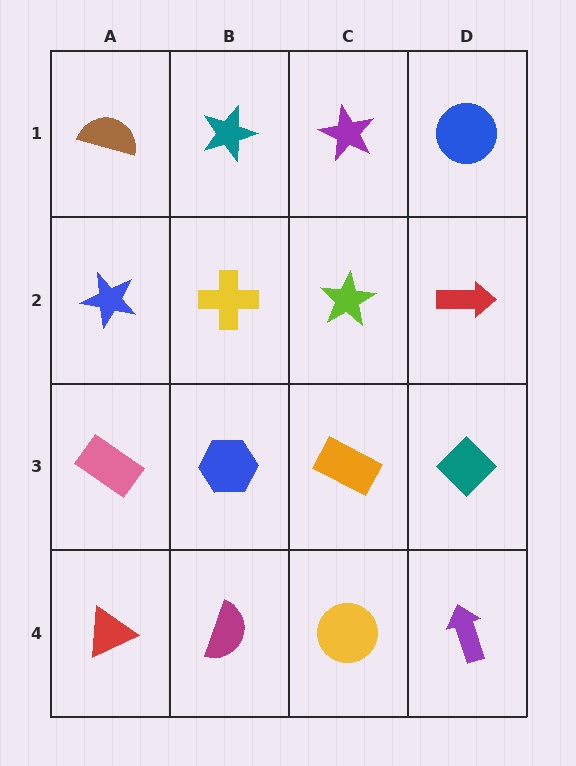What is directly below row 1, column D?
A red arrow.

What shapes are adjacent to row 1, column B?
A yellow cross (row 2, column B), a brown semicircle (row 1, column A), a purple star (row 1, column C).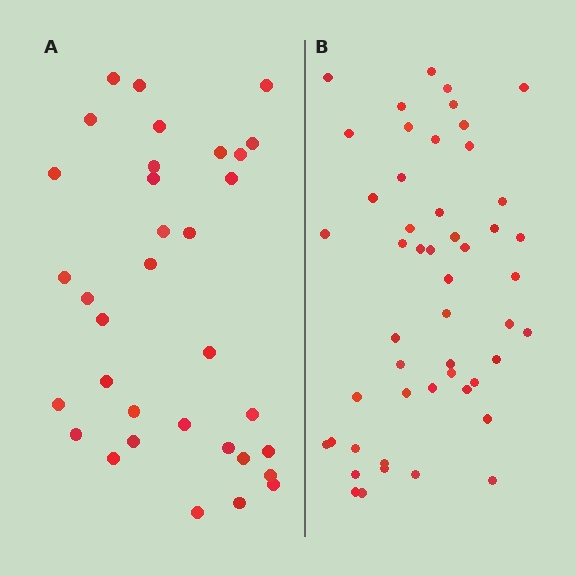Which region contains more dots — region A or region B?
Region B (the right region) has more dots.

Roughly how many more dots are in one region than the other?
Region B has approximately 15 more dots than region A.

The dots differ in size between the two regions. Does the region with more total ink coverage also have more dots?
No. Region A has more total ink coverage because its dots are larger, but region B actually contains more individual dots. Total area can be misleading — the number of items is what matters here.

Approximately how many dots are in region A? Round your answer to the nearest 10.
About 30 dots. (The exact count is 34, which rounds to 30.)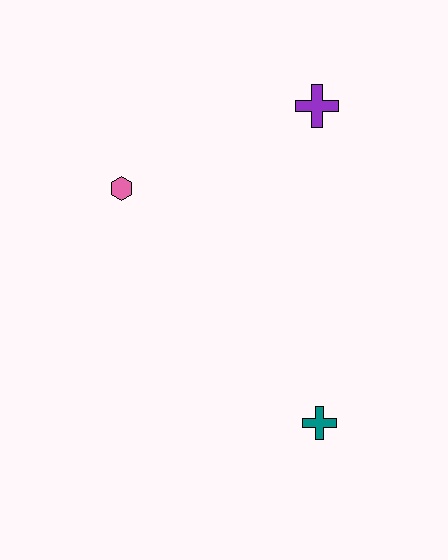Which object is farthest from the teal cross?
The purple cross is farthest from the teal cross.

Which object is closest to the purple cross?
The pink hexagon is closest to the purple cross.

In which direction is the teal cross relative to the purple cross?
The teal cross is below the purple cross.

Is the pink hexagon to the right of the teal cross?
No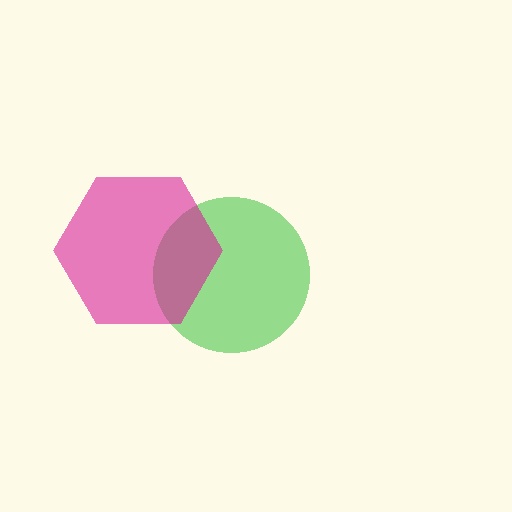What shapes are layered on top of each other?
The layered shapes are: a green circle, a magenta hexagon.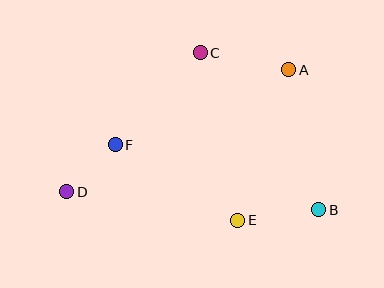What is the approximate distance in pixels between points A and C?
The distance between A and C is approximately 90 pixels.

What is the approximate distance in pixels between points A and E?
The distance between A and E is approximately 159 pixels.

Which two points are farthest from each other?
Points A and D are farthest from each other.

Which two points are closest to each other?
Points D and F are closest to each other.